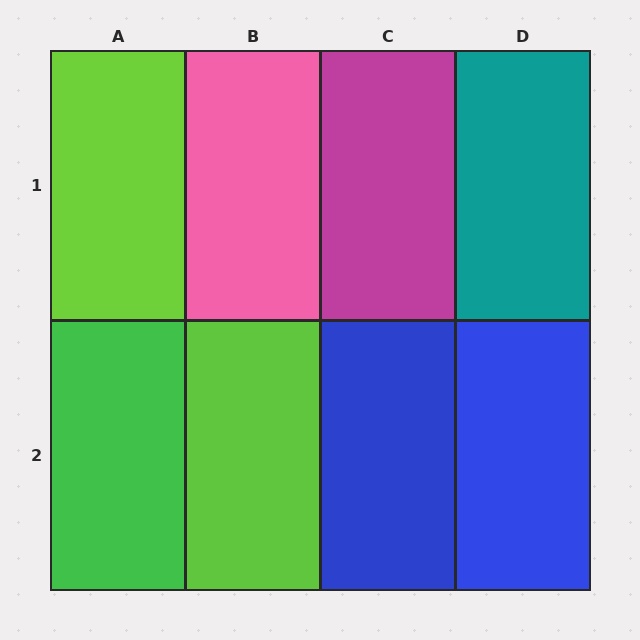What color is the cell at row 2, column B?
Lime.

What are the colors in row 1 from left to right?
Lime, pink, magenta, teal.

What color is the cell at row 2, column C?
Blue.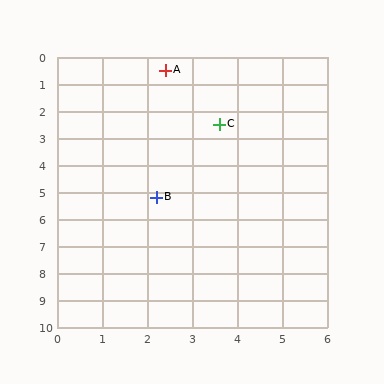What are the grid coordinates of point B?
Point B is at approximately (2.2, 5.2).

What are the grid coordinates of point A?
Point A is at approximately (2.4, 0.5).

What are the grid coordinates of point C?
Point C is at approximately (3.6, 2.5).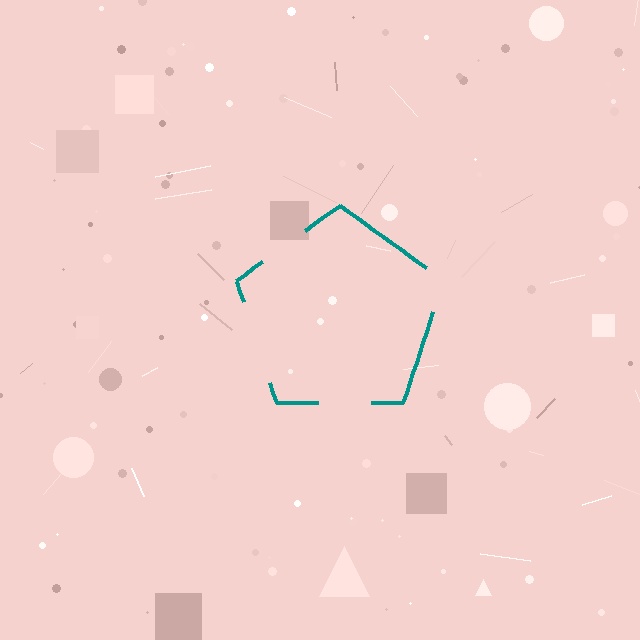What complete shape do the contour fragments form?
The contour fragments form a pentagon.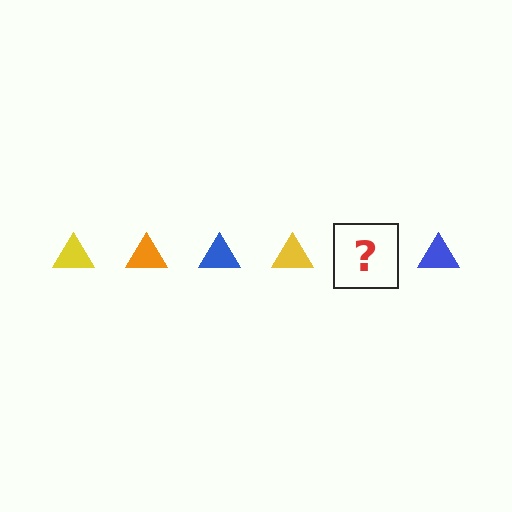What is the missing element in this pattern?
The missing element is an orange triangle.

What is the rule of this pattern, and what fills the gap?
The rule is that the pattern cycles through yellow, orange, blue triangles. The gap should be filled with an orange triangle.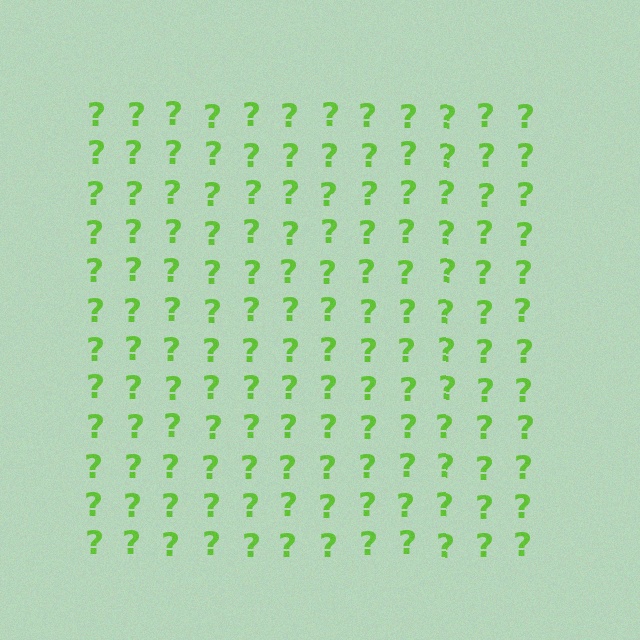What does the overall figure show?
The overall figure shows a square.